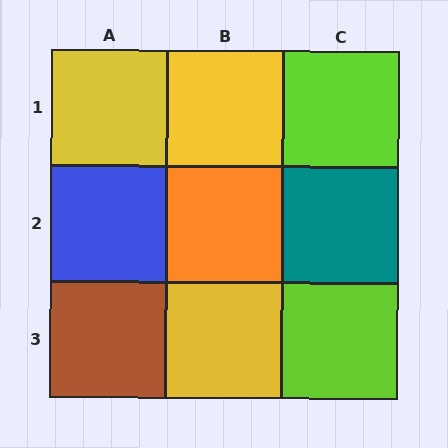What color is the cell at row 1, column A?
Yellow.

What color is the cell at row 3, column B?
Yellow.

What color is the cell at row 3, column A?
Brown.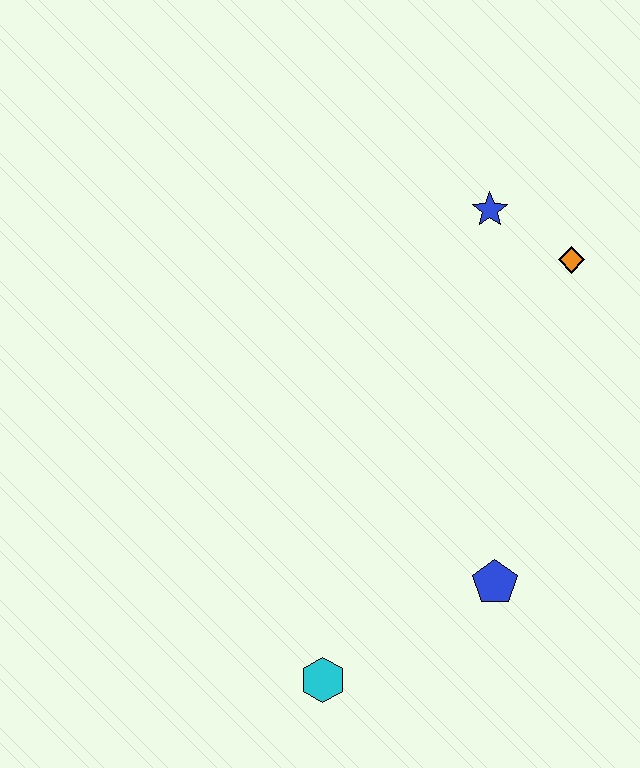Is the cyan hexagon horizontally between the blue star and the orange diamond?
No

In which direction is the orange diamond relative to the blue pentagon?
The orange diamond is above the blue pentagon.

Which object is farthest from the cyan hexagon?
The blue star is farthest from the cyan hexagon.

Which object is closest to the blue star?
The orange diamond is closest to the blue star.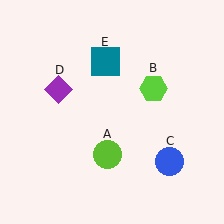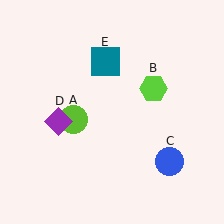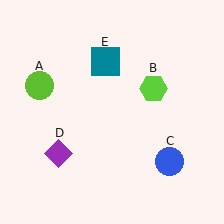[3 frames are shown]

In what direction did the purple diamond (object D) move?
The purple diamond (object D) moved down.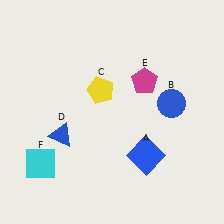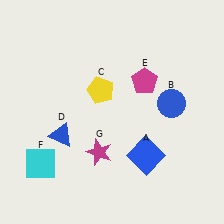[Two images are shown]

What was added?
A magenta star (G) was added in Image 2.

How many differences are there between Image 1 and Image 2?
There is 1 difference between the two images.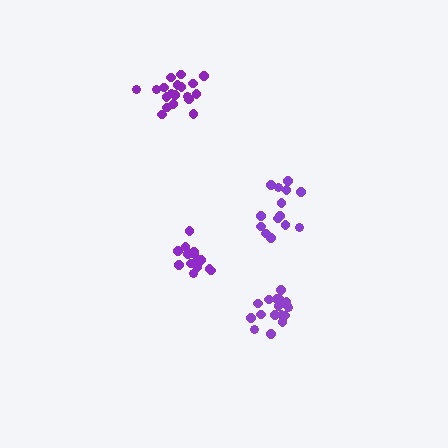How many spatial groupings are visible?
There are 4 spatial groupings.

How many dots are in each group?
Group 1: 18 dots, Group 2: 14 dots, Group 3: 15 dots, Group 4: 20 dots (67 total).